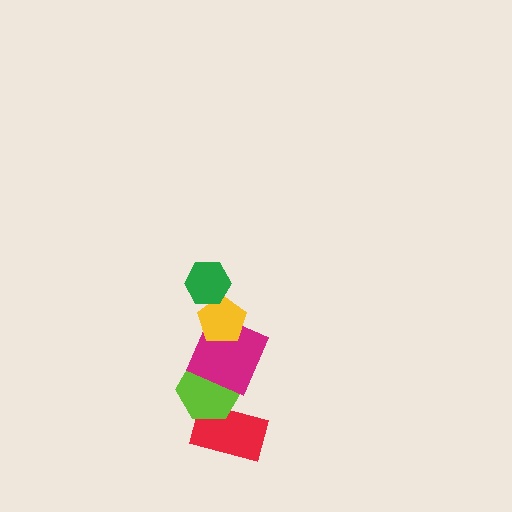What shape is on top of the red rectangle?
The lime hexagon is on top of the red rectangle.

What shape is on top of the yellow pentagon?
The green hexagon is on top of the yellow pentagon.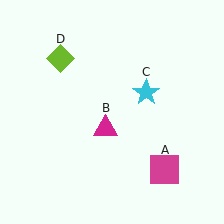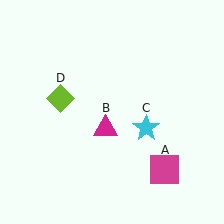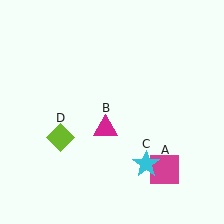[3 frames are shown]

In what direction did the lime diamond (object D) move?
The lime diamond (object D) moved down.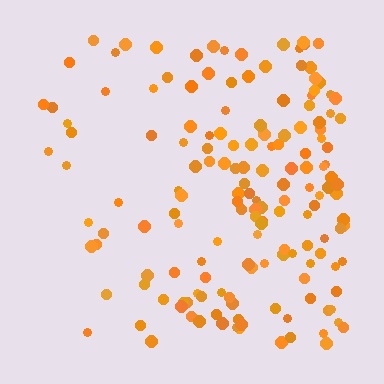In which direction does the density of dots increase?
From left to right, with the right side densest.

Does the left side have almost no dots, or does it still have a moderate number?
Still a moderate number, just noticeably fewer than the right.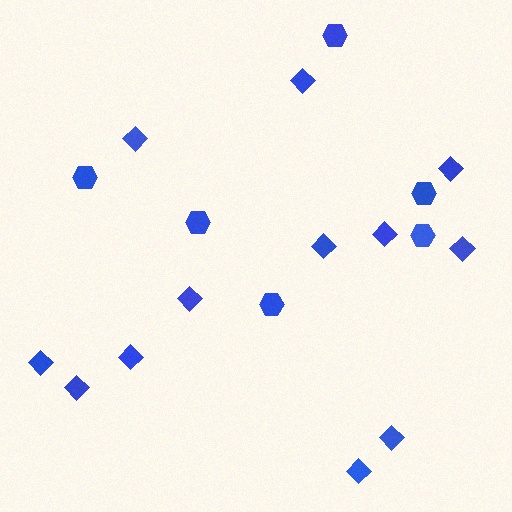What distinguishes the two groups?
There are 2 groups: one group of diamonds (12) and one group of hexagons (6).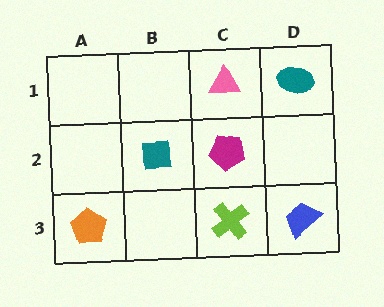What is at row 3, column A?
An orange pentagon.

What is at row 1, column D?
A teal ellipse.